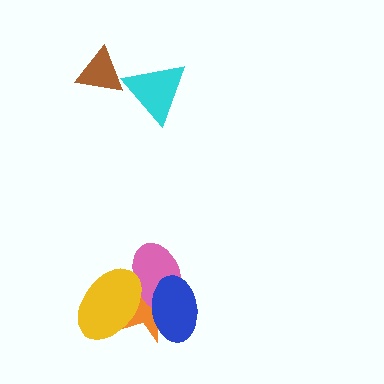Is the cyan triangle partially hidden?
Yes, it is partially covered by another shape.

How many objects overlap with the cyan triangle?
1 object overlaps with the cyan triangle.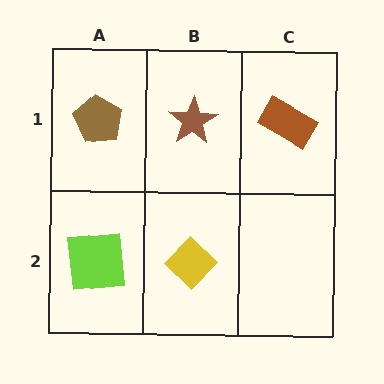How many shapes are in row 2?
2 shapes.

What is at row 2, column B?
A yellow diamond.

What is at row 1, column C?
A brown rectangle.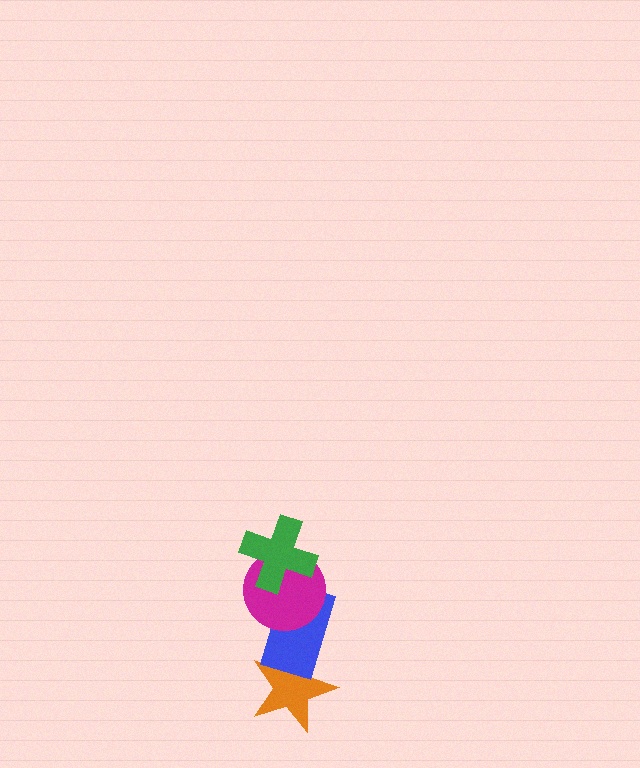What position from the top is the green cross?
The green cross is 1st from the top.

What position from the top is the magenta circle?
The magenta circle is 2nd from the top.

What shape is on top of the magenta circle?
The green cross is on top of the magenta circle.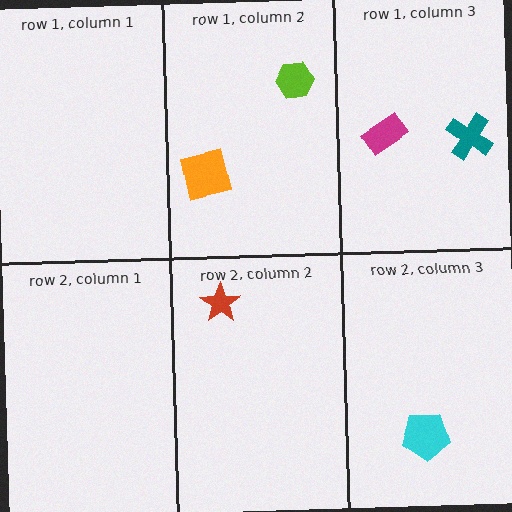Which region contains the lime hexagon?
The row 1, column 2 region.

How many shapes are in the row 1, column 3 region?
2.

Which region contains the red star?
The row 2, column 2 region.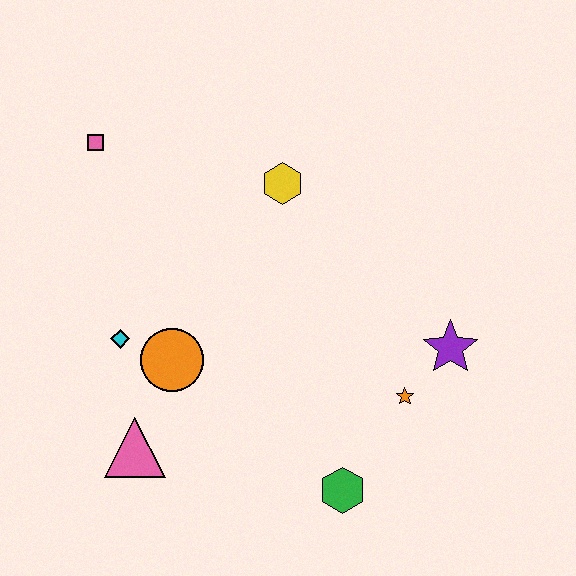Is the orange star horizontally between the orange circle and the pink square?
No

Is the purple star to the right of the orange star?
Yes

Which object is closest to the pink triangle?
The orange circle is closest to the pink triangle.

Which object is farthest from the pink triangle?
The purple star is farthest from the pink triangle.